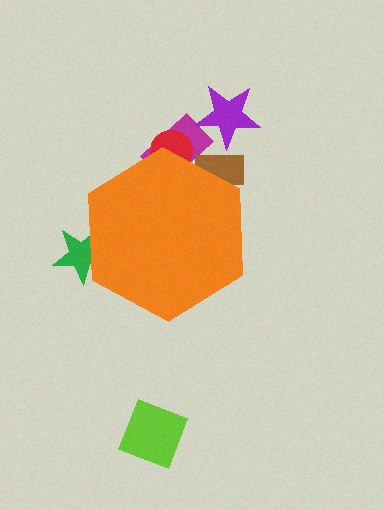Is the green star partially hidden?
Yes, the green star is partially hidden behind the orange hexagon.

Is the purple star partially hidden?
No, the purple star is fully visible.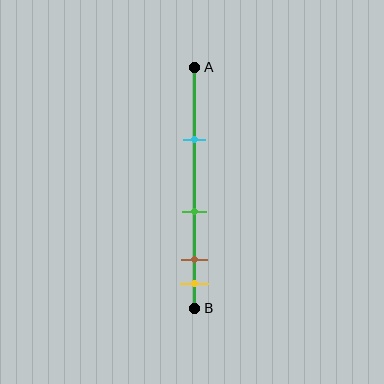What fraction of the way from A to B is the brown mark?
The brown mark is approximately 80% (0.8) of the way from A to B.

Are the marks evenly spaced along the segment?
No, the marks are not evenly spaced.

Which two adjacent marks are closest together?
The brown and yellow marks are the closest adjacent pair.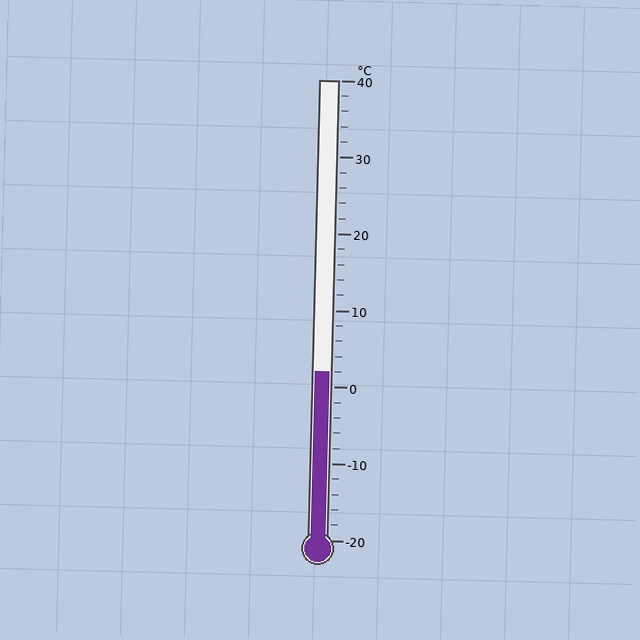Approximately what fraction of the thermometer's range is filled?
The thermometer is filled to approximately 35% of its range.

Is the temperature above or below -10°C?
The temperature is above -10°C.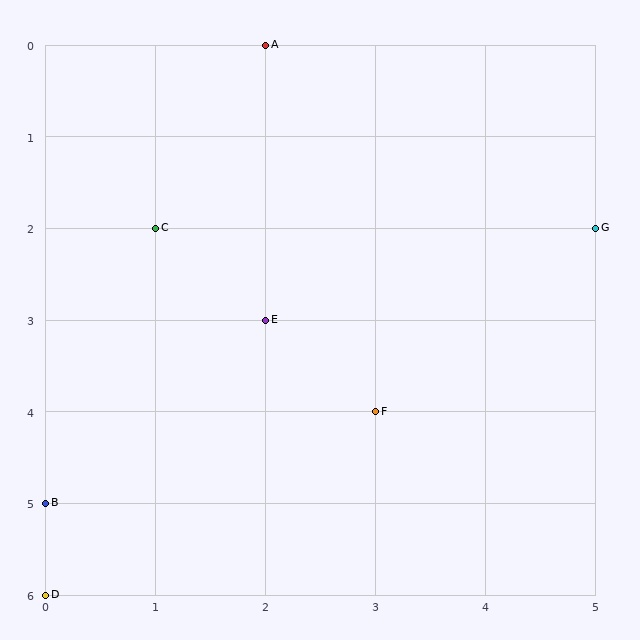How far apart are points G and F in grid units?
Points G and F are 2 columns and 2 rows apart (about 2.8 grid units diagonally).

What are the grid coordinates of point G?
Point G is at grid coordinates (5, 2).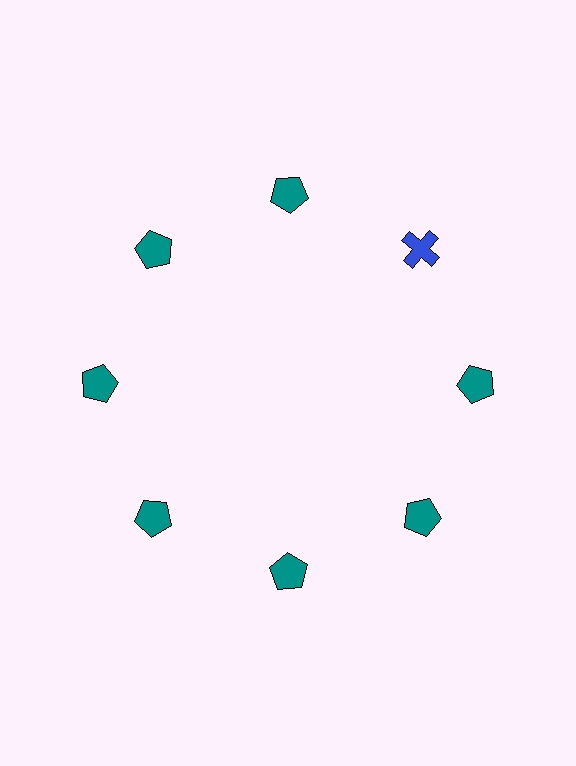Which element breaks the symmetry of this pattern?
The blue cross at roughly the 2 o'clock position breaks the symmetry. All other shapes are teal pentagons.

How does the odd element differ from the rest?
It differs in both color (blue instead of teal) and shape (cross instead of pentagon).